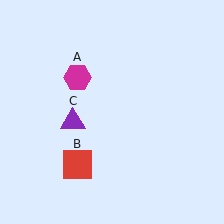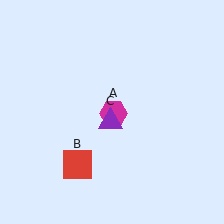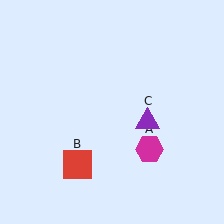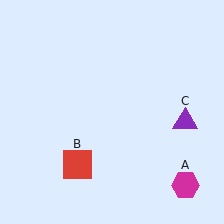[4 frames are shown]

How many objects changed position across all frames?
2 objects changed position: magenta hexagon (object A), purple triangle (object C).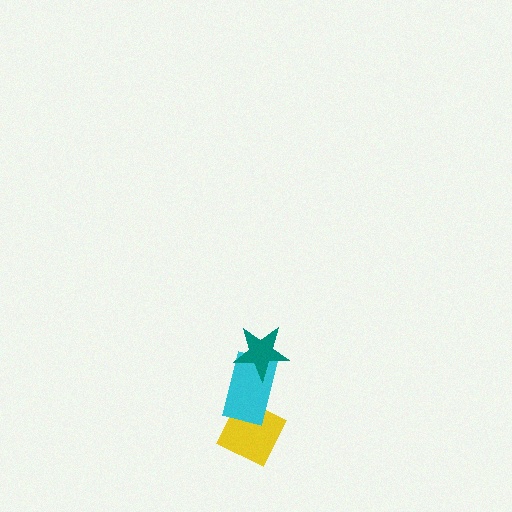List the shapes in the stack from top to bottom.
From top to bottom: the teal star, the cyan rectangle, the yellow diamond.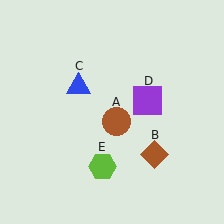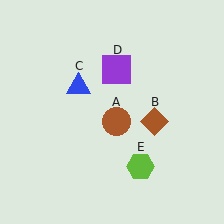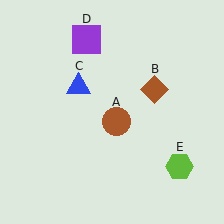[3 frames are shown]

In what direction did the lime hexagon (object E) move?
The lime hexagon (object E) moved right.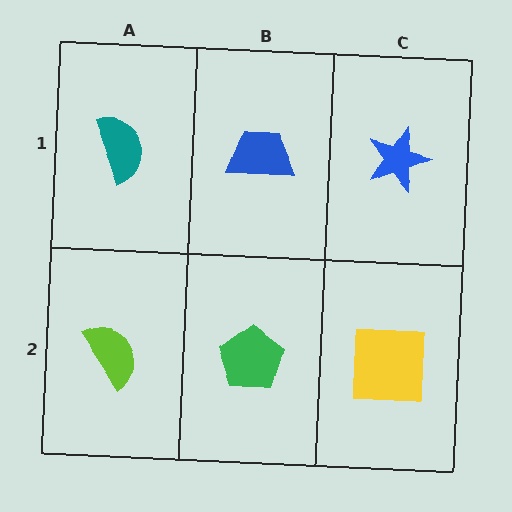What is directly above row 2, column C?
A blue star.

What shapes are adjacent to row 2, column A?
A teal semicircle (row 1, column A), a green pentagon (row 2, column B).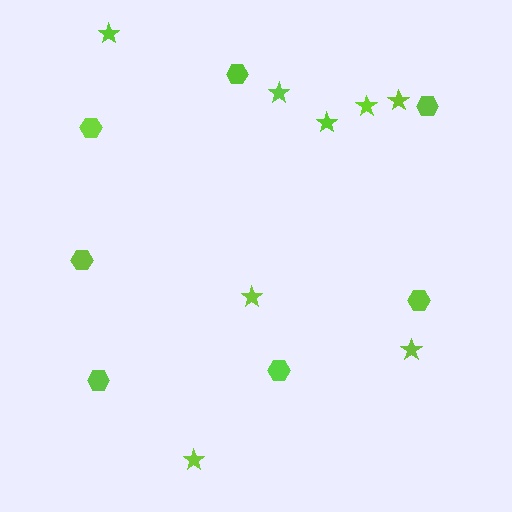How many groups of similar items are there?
There are 2 groups: one group of hexagons (7) and one group of stars (8).